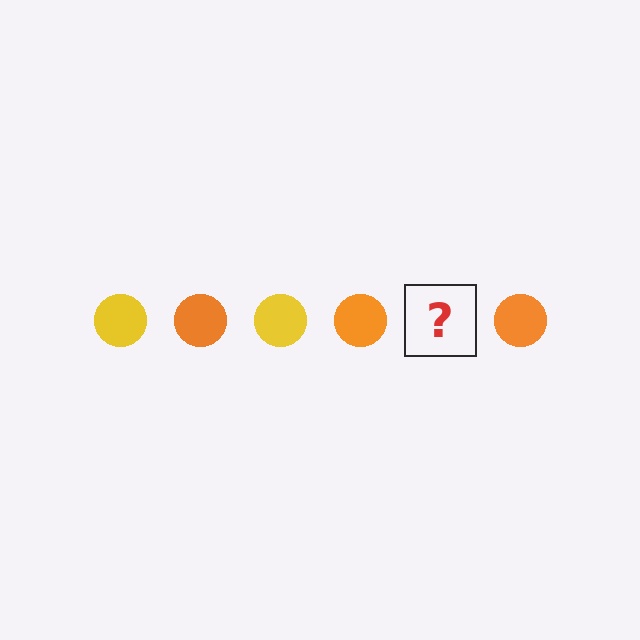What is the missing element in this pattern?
The missing element is a yellow circle.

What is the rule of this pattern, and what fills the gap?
The rule is that the pattern cycles through yellow, orange circles. The gap should be filled with a yellow circle.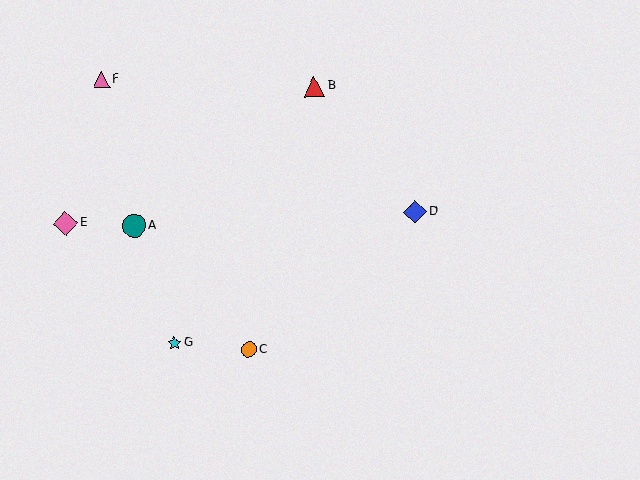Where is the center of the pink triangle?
The center of the pink triangle is at (101, 79).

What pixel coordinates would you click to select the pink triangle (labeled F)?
Click at (101, 79) to select the pink triangle F.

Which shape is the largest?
The pink diamond (labeled E) is the largest.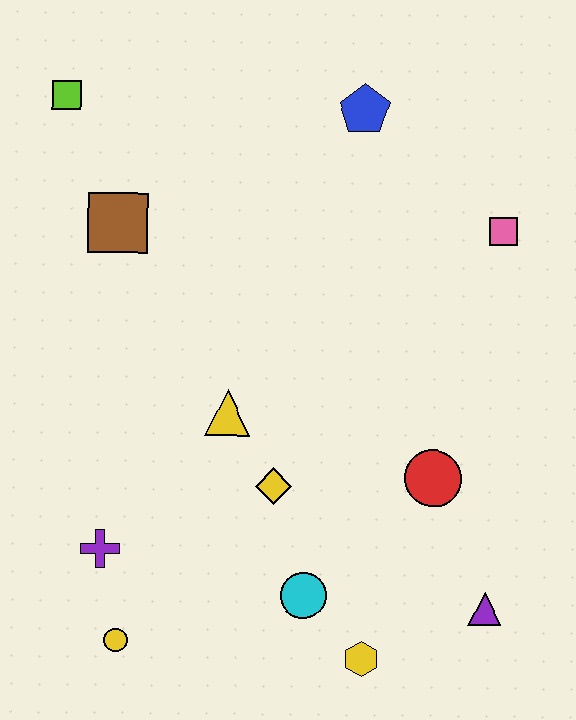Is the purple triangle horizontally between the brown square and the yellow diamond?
No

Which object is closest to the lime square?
The brown square is closest to the lime square.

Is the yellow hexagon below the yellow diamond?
Yes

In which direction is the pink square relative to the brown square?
The pink square is to the right of the brown square.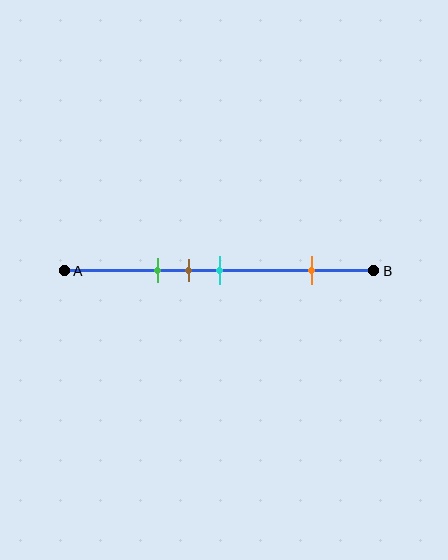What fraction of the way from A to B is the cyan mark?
The cyan mark is approximately 50% (0.5) of the way from A to B.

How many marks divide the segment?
There are 4 marks dividing the segment.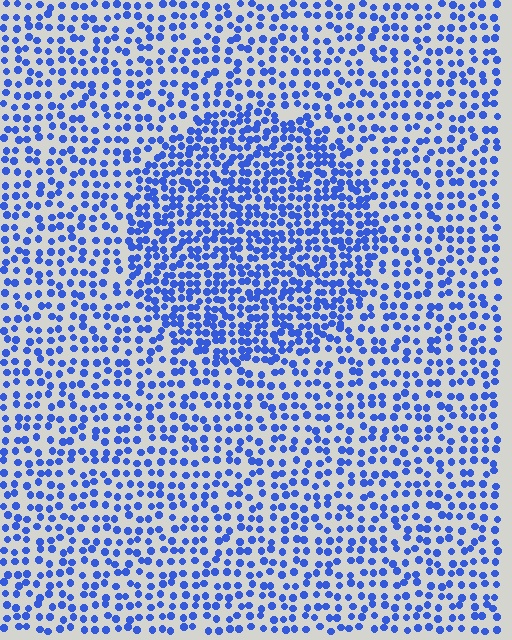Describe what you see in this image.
The image contains small blue elements arranged at two different densities. A circle-shaped region is visible where the elements are more densely packed than the surrounding area.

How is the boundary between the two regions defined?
The boundary is defined by a change in element density (approximately 1.7x ratio). All elements are the same color, size, and shape.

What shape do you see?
I see a circle.